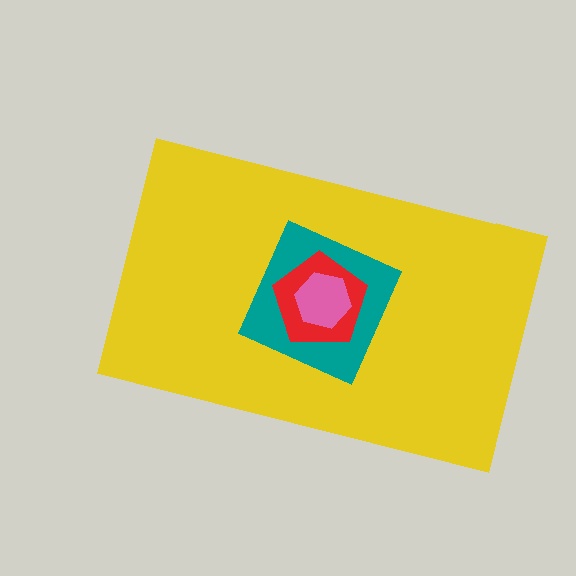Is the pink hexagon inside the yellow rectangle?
Yes.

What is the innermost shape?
The pink hexagon.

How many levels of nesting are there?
4.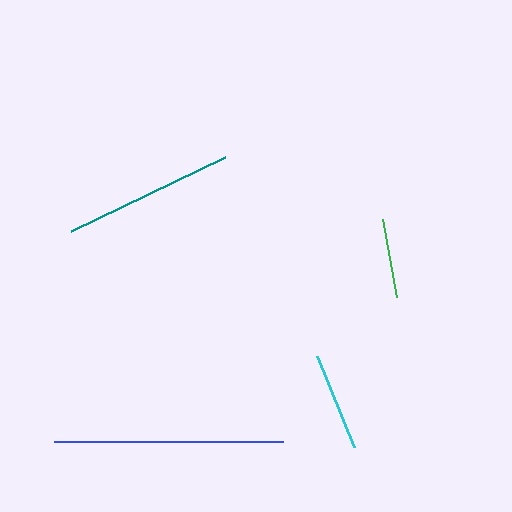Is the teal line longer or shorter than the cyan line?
The teal line is longer than the cyan line.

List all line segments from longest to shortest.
From longest to shortest: blue, teal, cyan, green.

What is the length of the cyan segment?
The cyan segment is approximately 98 pixels long.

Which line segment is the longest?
The blue line is the longest at approximately 229 pixels.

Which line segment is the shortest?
The green line is the shortest at approximately 79 pixels.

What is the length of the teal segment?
The teal segment is approximately 171 pixels long.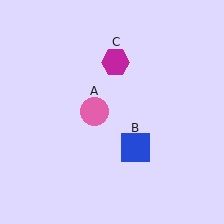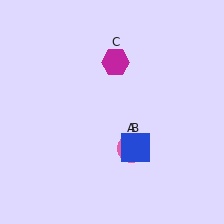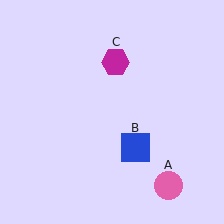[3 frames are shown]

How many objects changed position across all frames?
1 object changed position: pink circle (object A).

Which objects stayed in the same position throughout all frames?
Blue square (object B) and magenta hexagon (object C) remained stationary.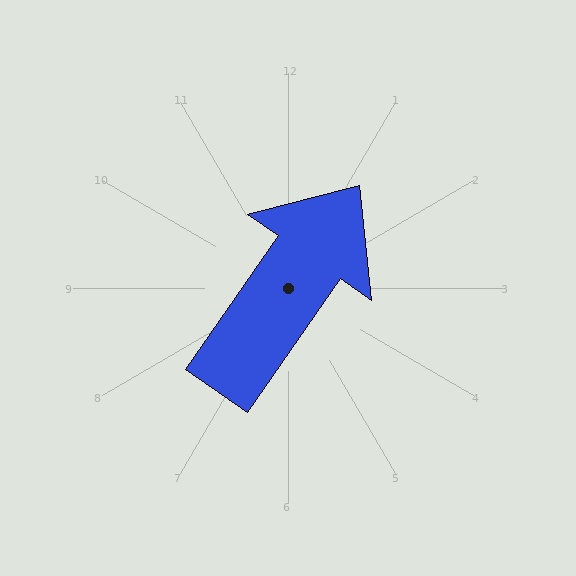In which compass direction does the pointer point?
Northeast.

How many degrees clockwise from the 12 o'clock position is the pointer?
Approximately 35 degrees.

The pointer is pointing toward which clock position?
Roughly 1 o'clock.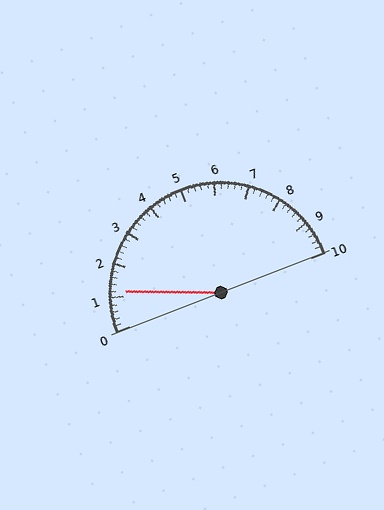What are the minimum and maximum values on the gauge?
The gauge ranges from 0 to 10.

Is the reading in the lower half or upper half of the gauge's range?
The reading is in the lower half of the range (0 to 10).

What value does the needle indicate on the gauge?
The needle indicates approximately 1.2.